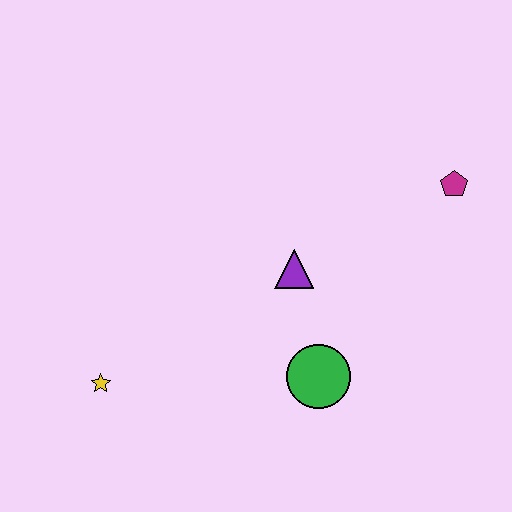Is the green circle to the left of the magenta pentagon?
Yes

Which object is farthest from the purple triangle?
The yellow star is farthest from the purple triangle.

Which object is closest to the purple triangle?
The green circle is closest to the purple triangle.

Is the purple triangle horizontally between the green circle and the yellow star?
Yes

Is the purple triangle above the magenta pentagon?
No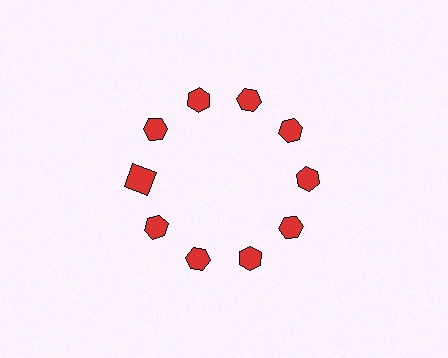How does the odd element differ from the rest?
It has a different shape: square instead of hexagon.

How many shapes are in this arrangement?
There are 10 shapes arranged in a ring pattern.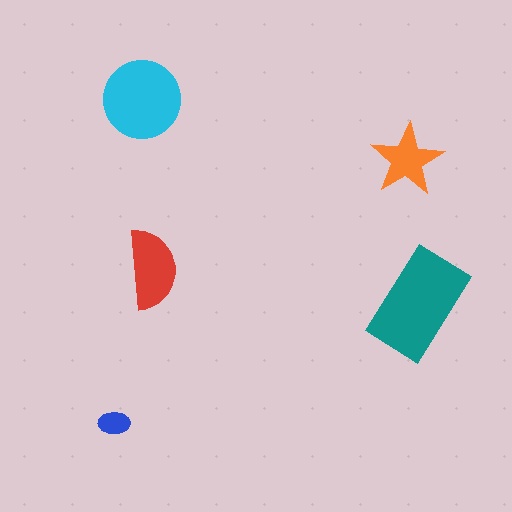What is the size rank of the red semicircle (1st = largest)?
3rd.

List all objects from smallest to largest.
The blue ellipse, the orange star, the red semicircle, the cyan circle, the teal rectangle.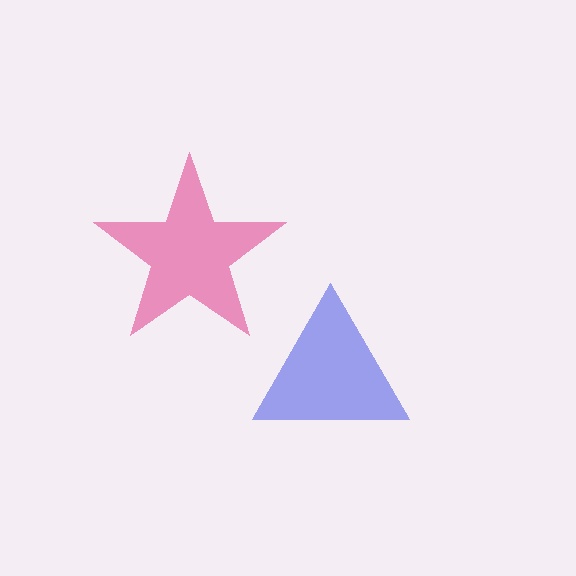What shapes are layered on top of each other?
The layered shapes are: a pink star, a blue triangle.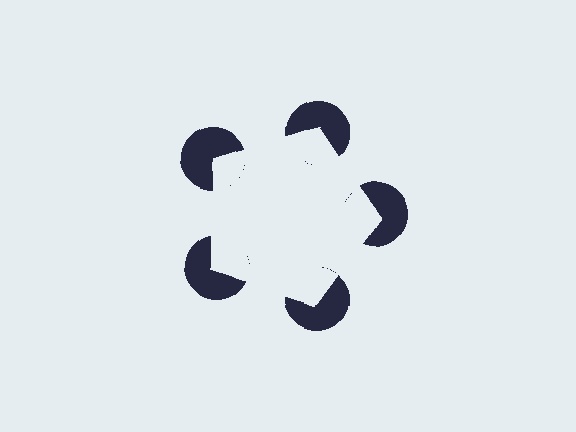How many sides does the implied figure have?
5 sides.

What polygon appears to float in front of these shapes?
An illusory pentagon — its edges are inferred from the aligned wedge cuts in the pac-man discs, not physically drawn.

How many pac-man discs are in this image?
There are 5 — one at each vertex of the illusory pentagon.